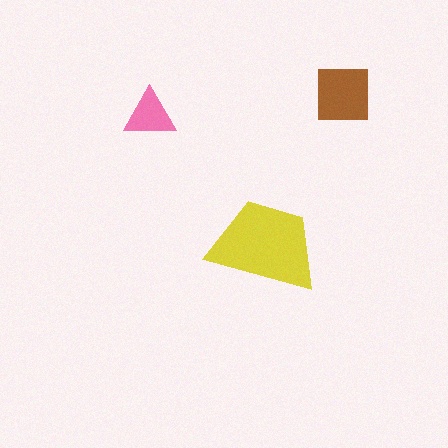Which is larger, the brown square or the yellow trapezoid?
The yellow trapezoid.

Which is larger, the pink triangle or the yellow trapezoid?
The yellow trapezoid.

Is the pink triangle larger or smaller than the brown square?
Smaller.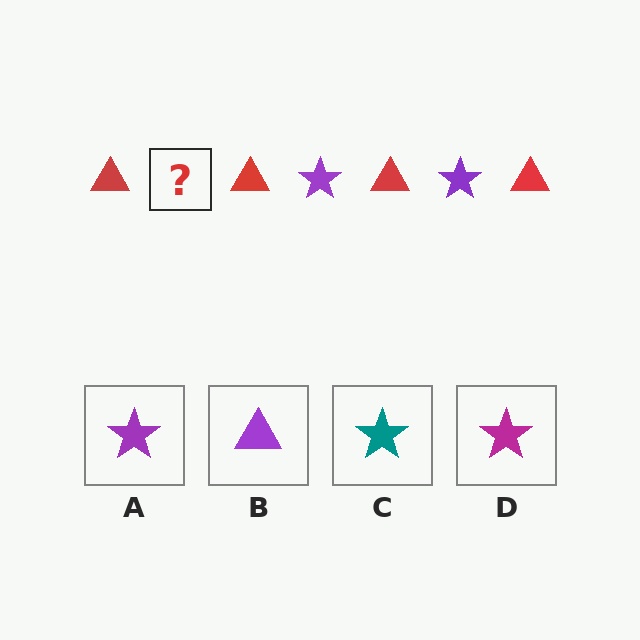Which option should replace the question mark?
Option A.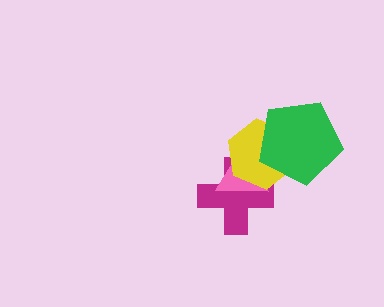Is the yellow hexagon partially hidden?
Yes, it is partially covered by another shape.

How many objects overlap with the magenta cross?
2 objects overlap with the magenta cross.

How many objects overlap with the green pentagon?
2 objects overlap with the green pentagon.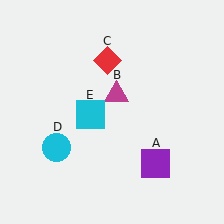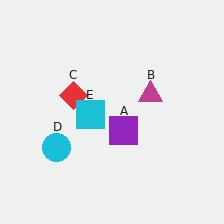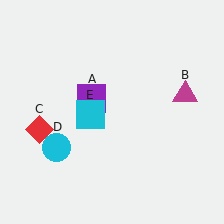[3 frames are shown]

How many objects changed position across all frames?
3 objects changed position: purple square (object A), magenta triangle (object B), red diamond (object C).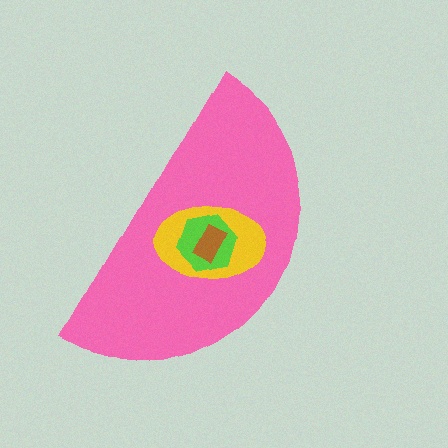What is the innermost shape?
The brown rectangle.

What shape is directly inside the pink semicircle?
The yellow ellipse.